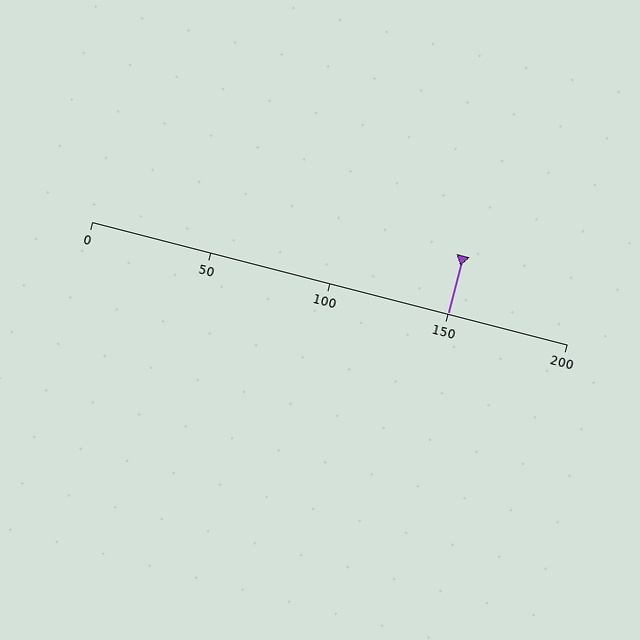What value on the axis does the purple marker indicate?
The marker indicates approximately 150.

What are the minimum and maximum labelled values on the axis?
The axis runs from 0 to 200.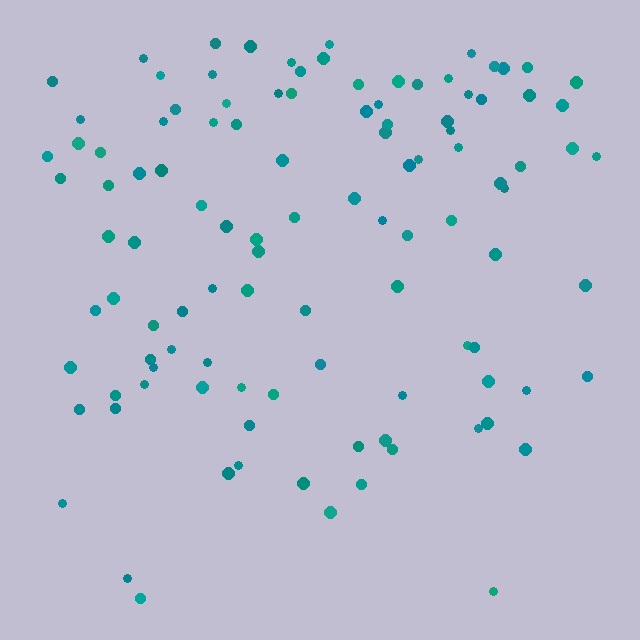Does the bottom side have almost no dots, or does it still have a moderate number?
Still a moderate number, just noticeably fewer than the top.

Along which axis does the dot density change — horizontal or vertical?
Vertical.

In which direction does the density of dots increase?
From bottom to top, with the top side densest.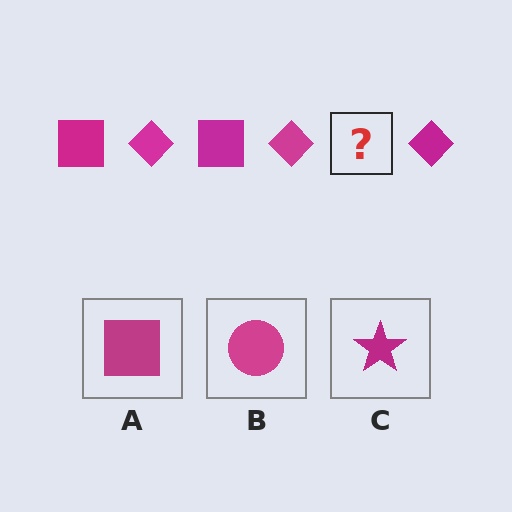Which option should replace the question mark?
Option A.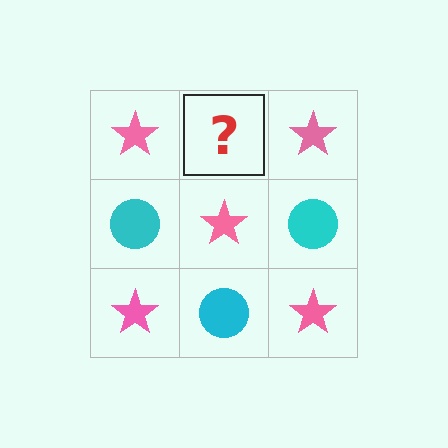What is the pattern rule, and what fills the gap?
The rule is that it alternates pink star and cyan circle in a checkerboard pattern. The gap should be filled with a cyan circle.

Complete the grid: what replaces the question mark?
The question mark should be replaced with a cyan circle.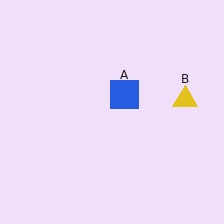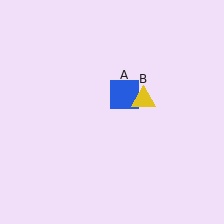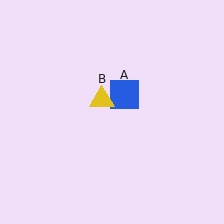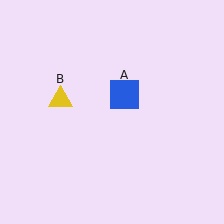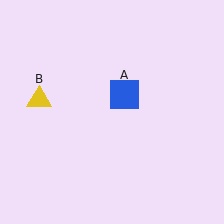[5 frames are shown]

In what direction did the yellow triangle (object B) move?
The yellow triangle (object B) moved left.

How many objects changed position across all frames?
1 object changed position: yellow triangle (object B).